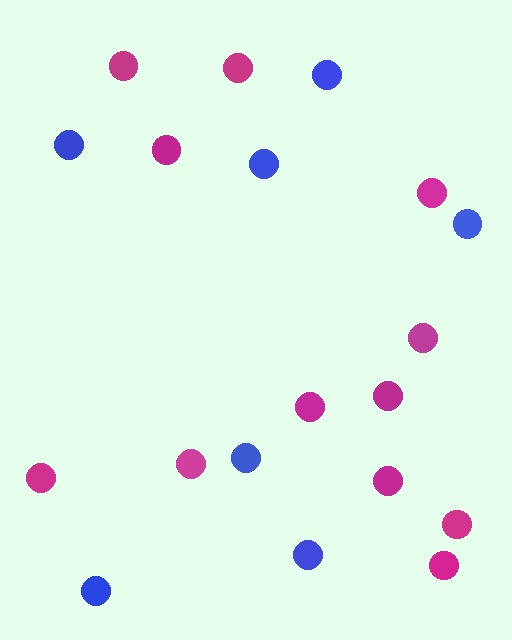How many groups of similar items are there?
There are 2 groups: one group of blue circles (7) and one group of magenta circles (12).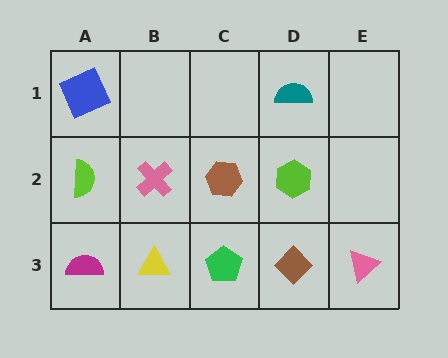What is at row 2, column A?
A lime semicircle.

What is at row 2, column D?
A lime hexagon.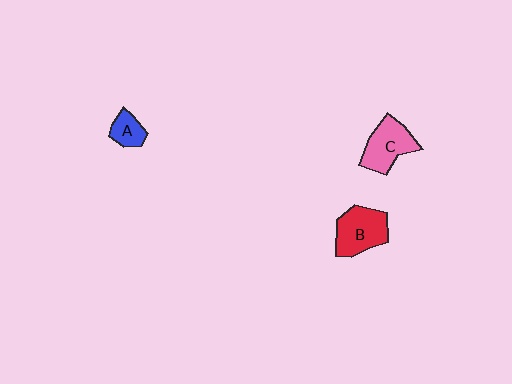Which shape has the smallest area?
Shape A (blue).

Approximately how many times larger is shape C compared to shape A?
Approximately 2.1 times.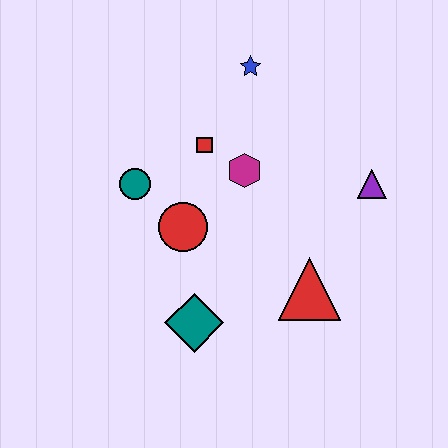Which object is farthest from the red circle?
The purple triangle is farthest from the red circle.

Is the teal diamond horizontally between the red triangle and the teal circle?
Yes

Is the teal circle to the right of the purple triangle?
No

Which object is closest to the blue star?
The red square is closest to the blue star.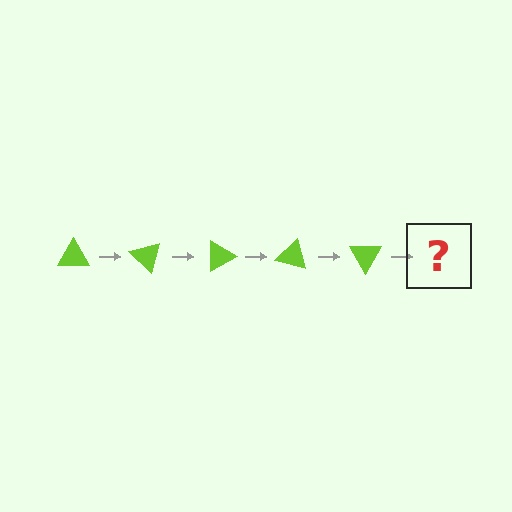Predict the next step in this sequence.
The next step is a lime triangle rotated 225 degrees.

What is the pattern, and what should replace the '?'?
The pattern is that the triangle rotates 45 degrees each step. The '?' should be a lime triangle rotated 225 degrees.